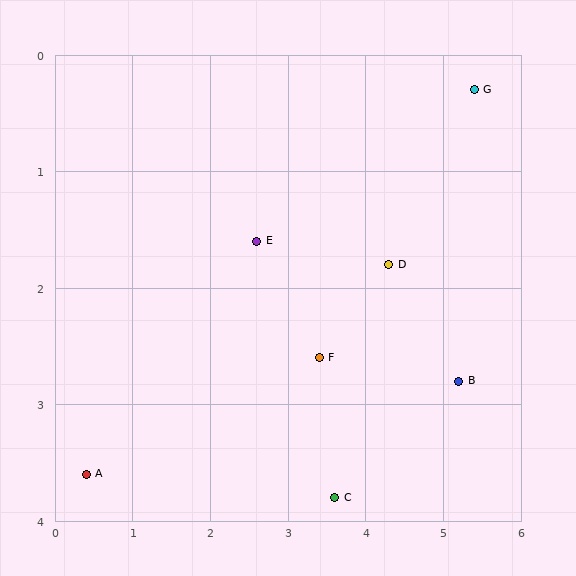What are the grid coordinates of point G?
Point G is at approximately (5.4, 0.3).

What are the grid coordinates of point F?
Point F is at approximately (3.4, 2.6).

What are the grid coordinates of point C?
Point C is at approximately (3.6, 3.8).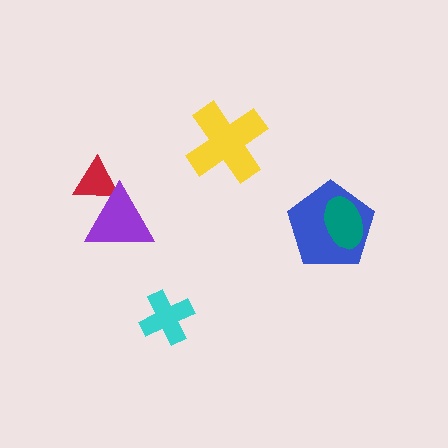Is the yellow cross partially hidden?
No, no other shape covers it.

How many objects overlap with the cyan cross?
0 objects overlap with the cyan cross.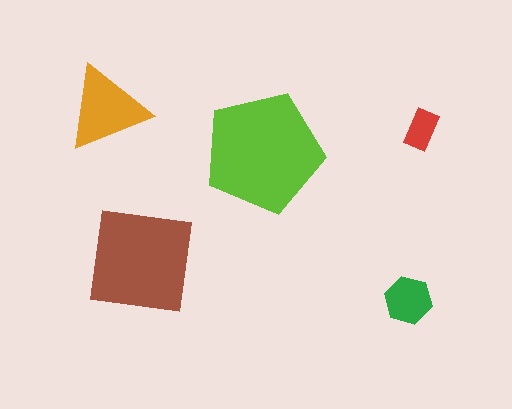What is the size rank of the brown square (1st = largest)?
2nd.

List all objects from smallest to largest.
The red rectangle, the green hexagon, the orange triangle, the brown square, the lime pentagon.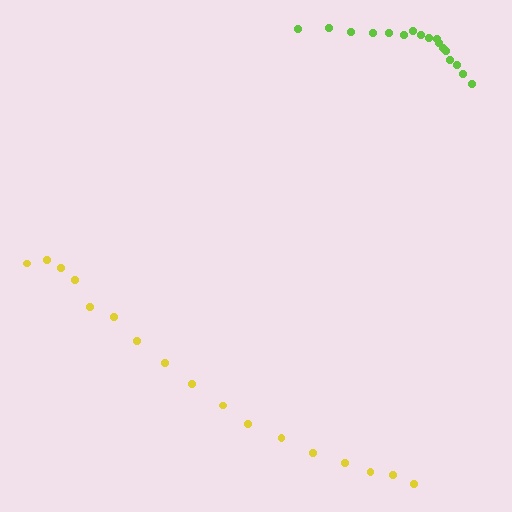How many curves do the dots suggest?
There are 2 distinct paths.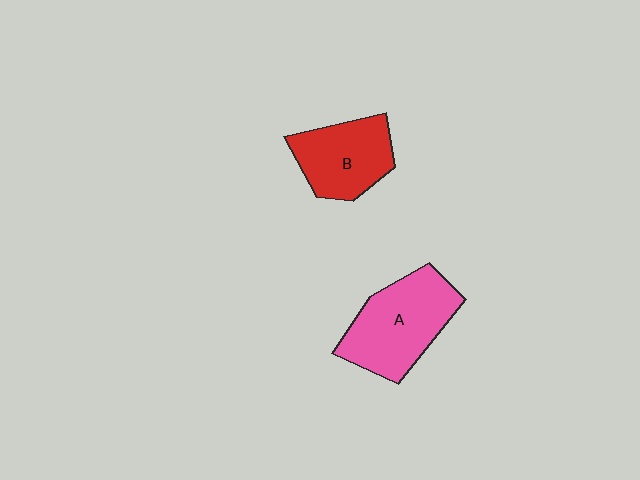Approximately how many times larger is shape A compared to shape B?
Approximately 1.3 times.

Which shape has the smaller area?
Shape B (red).